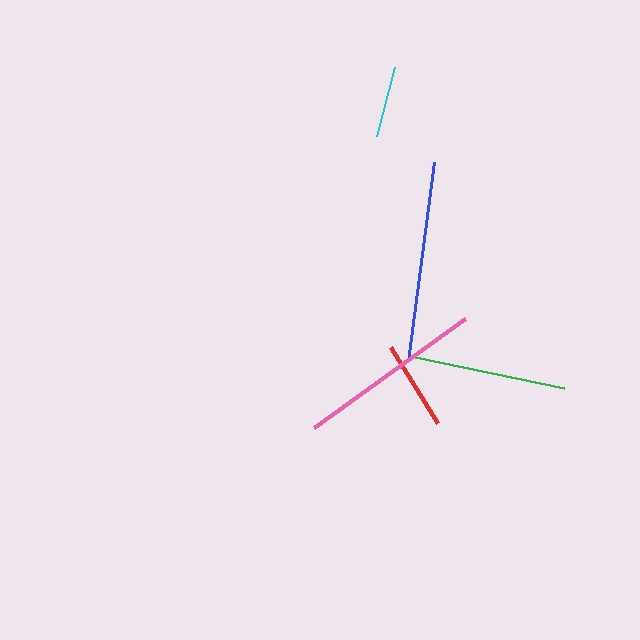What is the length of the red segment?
The red segment is approximately 89 pixels long.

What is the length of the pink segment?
The pink segment is approximately 186 pixels long.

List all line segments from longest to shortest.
From longest to shortest: blue, pink, green, red, cyan.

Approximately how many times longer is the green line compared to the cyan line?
The green line is approximately 2.1 times the length of the cyan line.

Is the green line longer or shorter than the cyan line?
The green line is longer than the cyan line.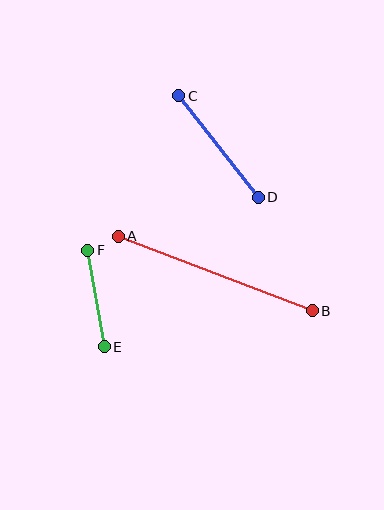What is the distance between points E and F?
The distance is approximately 98 pixels.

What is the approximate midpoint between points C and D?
The midpoint is at approximately (218, 147) pixels.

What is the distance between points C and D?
The distance is approximately 129 pixels.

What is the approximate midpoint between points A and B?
The midpoint is at approximately (215, 273) pixels.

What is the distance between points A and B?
The distance is approximately 208 pixels.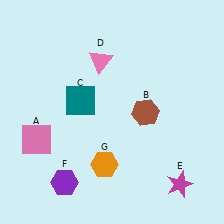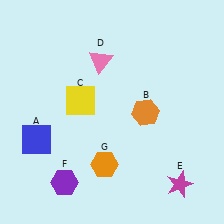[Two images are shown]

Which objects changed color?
A changed from pink to blue. B changed from brown to orange. C changed from teal to yellow.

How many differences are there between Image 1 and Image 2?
There are 3 differences between the two images.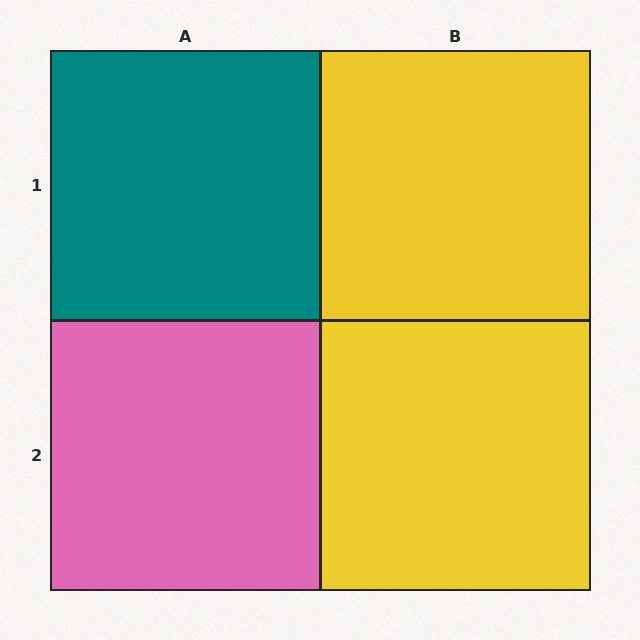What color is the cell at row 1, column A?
Teal.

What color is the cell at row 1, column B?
Yellow.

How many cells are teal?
1 cell is teal.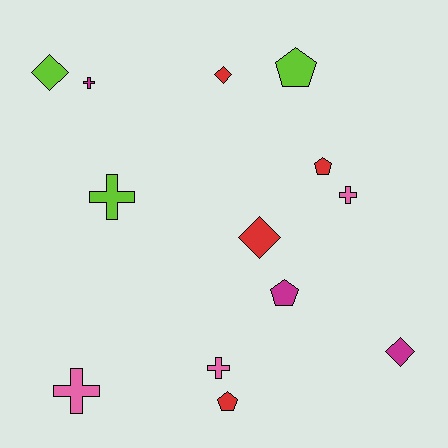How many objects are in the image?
There are 13 objects.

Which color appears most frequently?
Red, with 4 objects.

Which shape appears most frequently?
Cross, with 5 objects.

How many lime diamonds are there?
There is 1 lime diamond.